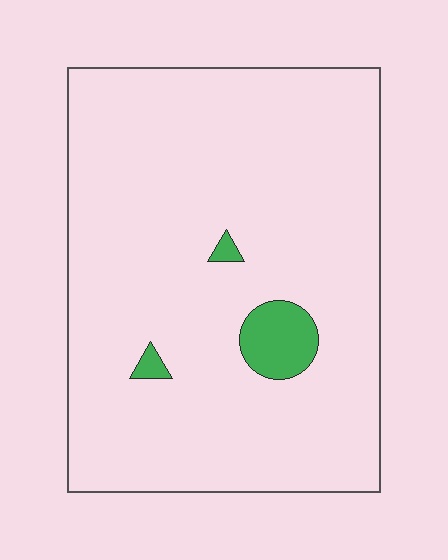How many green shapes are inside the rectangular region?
3.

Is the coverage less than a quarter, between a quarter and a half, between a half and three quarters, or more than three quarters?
Less than a quarter.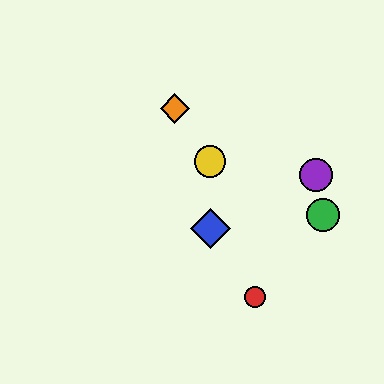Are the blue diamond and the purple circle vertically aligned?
No, the blue diamond is at x≈210 and the purple circle is at x≈316.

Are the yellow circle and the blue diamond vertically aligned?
Yes, both are at x≈210.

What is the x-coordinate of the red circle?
The red circle is at x≈255.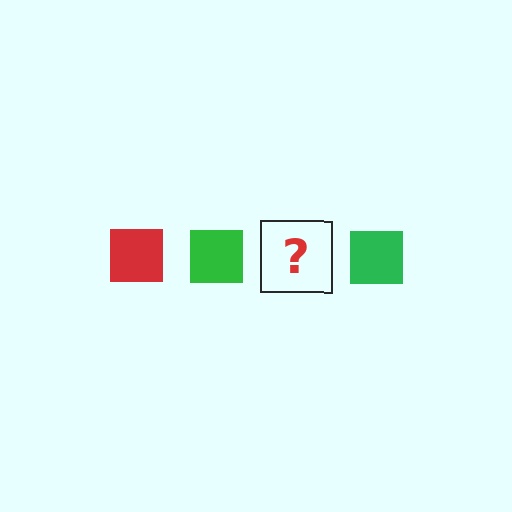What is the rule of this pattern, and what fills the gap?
The rule is that the pattern cycles through red, green squares. The gap should be filled with a red square.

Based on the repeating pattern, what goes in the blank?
The blank should be a red square.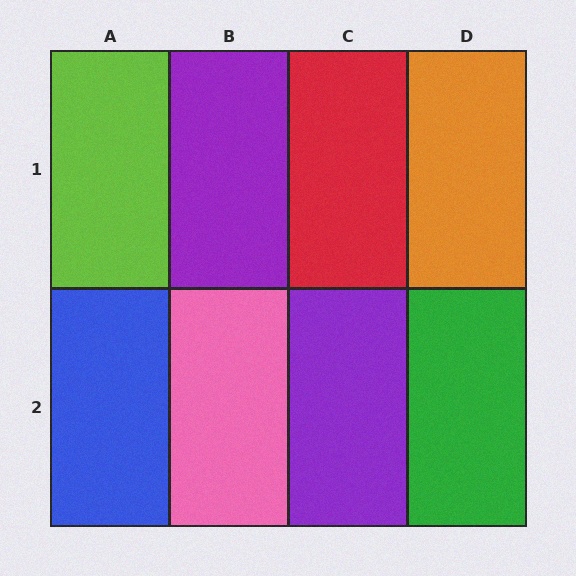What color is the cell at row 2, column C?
Purple.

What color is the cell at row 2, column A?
Blue.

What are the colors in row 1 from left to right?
Lime, purple, red, orange.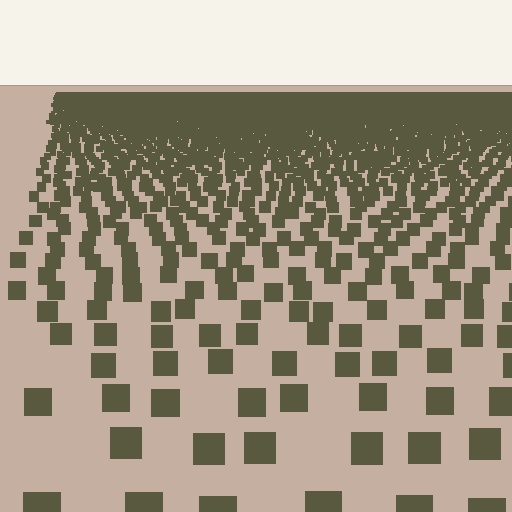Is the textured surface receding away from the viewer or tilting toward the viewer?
The surface is receding away from the viewer. Texture elements get smaller and denser toward the top.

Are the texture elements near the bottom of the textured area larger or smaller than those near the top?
Larger. Near the bottom, elements are closer to the viewer and appear at a bigger on-screen size.